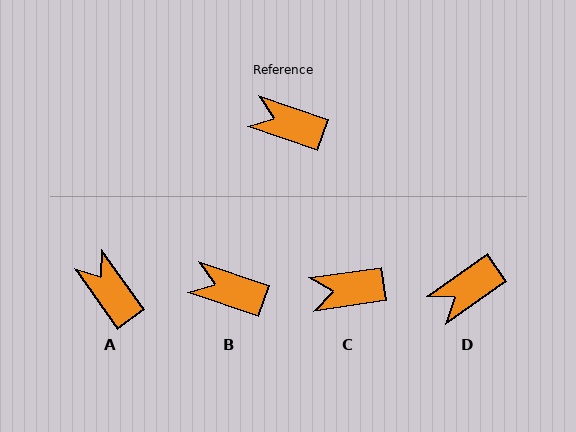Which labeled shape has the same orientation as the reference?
B.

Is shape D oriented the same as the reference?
No, it is off by about 54 degrees.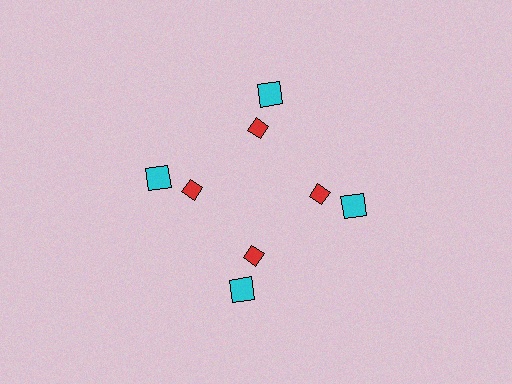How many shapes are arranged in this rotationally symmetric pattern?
There are 8 shapes, arranged in 4 groups of 2.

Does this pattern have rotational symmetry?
Yes, this pattern has 4-fold rotational symmetry. It looks the same after rotating 90 degrees around the center.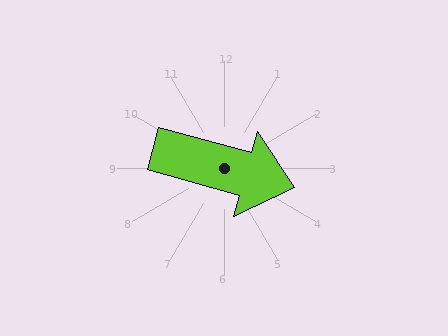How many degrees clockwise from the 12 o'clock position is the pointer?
Approximately 105 degrees.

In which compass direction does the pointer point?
East.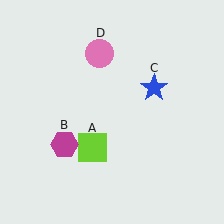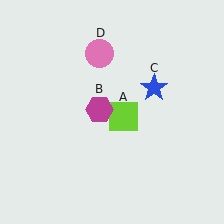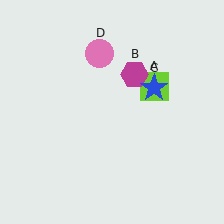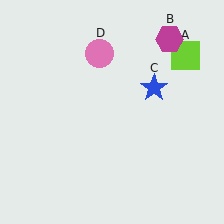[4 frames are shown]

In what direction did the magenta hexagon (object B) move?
The magenta hexagon (object B) moved up and to the right.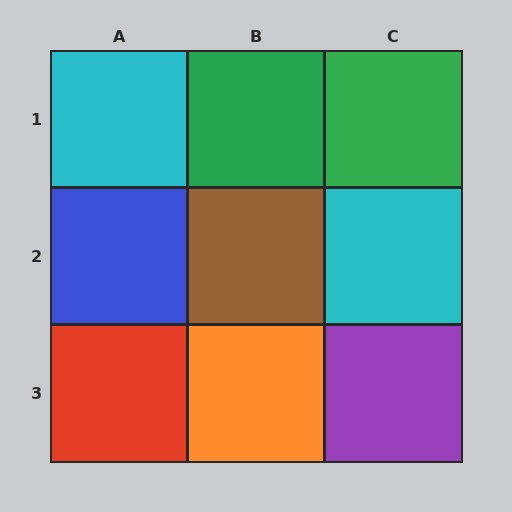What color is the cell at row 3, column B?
Orange.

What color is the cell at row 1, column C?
Green.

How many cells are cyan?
2 cells are cyan.